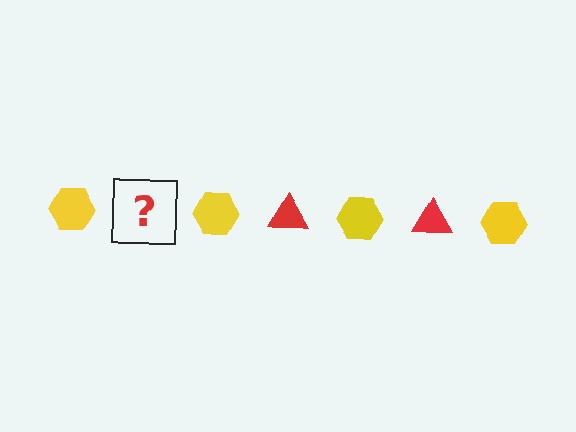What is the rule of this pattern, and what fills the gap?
The rule is that the pattern alternates between yellow hexagon and red triangle. The gap should be filled with a red triangle.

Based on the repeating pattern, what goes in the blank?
The blank should be a red triangle.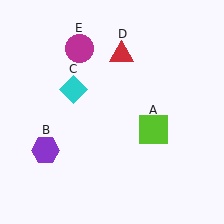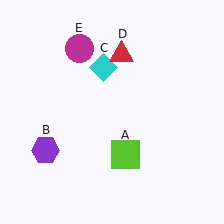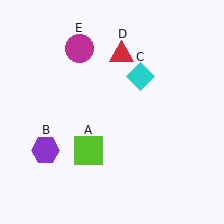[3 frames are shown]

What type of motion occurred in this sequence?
The lime square (object A), cyan diamond (object C) rotated clockwise around the center of the scene.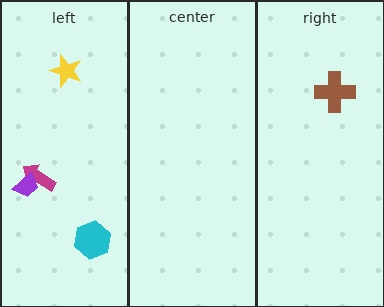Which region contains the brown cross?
The right region.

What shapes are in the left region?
The yellow star, the magenta arrow, the purple trapezoid, the cyan hexagon.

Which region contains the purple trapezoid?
The left region.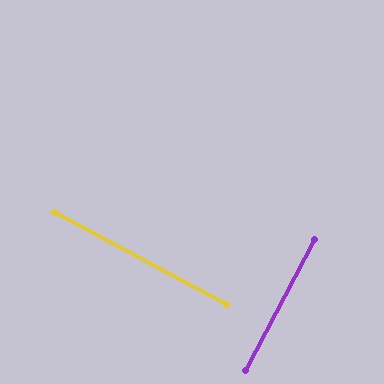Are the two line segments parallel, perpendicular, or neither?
Perpendicular — they meet at approximately 89°.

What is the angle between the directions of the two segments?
Approximately 89 degrees.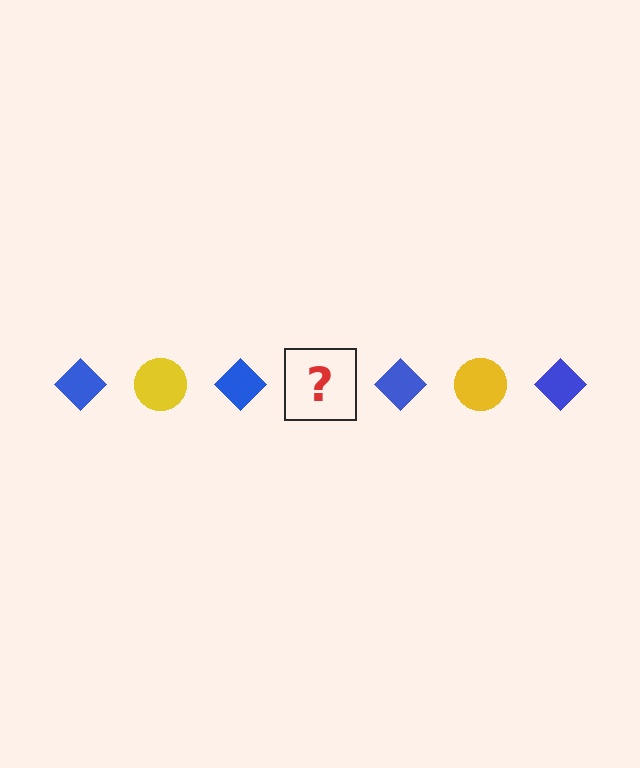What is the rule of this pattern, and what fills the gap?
The rule is that the pattern alternates between blue diamond and yellow circle. The gap should be filled with a yellow circle.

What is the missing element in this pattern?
The missing element is a yellow circle.